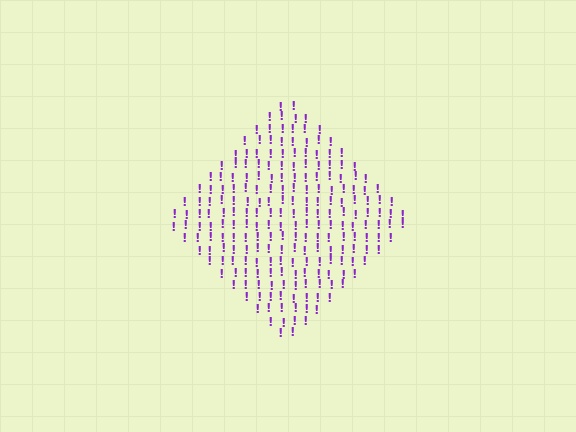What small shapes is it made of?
It is made of small exclamation marks.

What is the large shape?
The large shape is a diamond.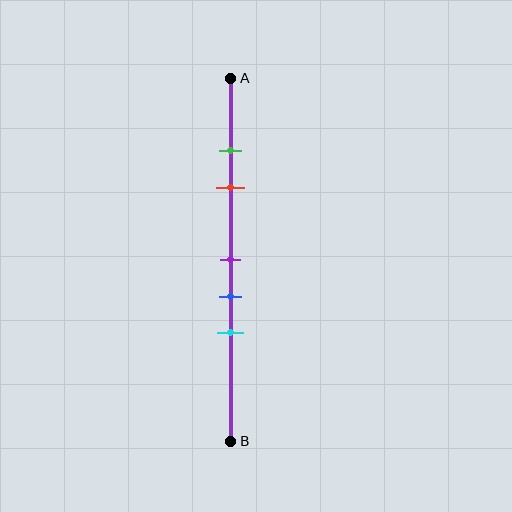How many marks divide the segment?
There are 5 marks dividing the segment.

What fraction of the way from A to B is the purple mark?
The purple mark is approximately 50% (0.5) of the way from A to B.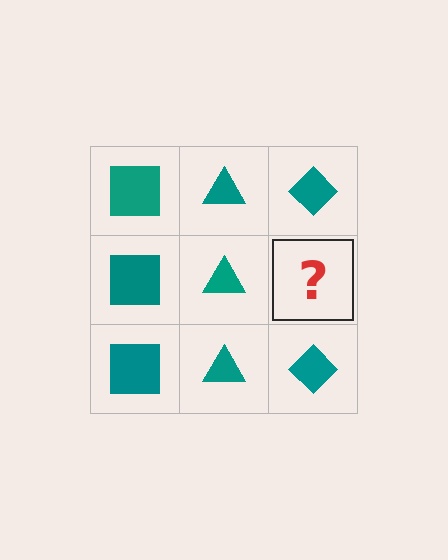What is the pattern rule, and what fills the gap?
The rule is that each column has a consistent shape. The gap should be filled with a teal diamond.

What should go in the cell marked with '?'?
The missing cell should contain a teal diamond.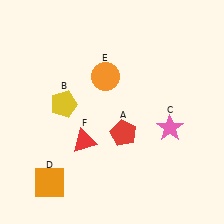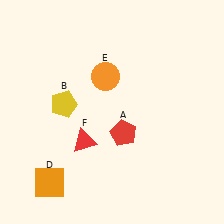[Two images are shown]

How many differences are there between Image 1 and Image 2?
There is 1 difference between the two images.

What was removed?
The pink star (C) was removed in Image 2.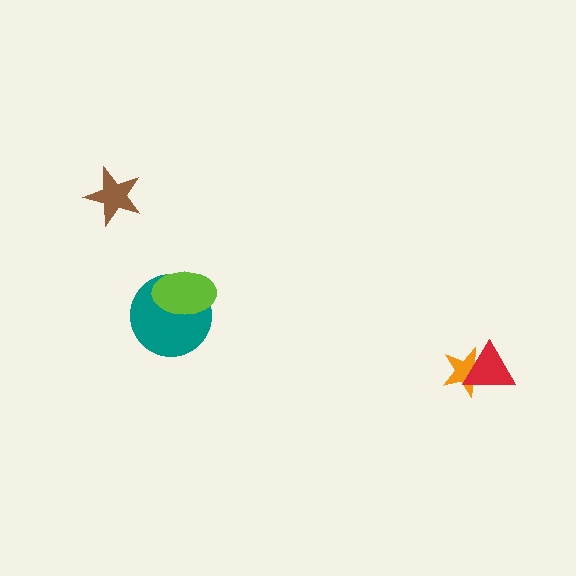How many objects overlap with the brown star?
0 objects overlap with the brown star.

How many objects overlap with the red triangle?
1 object overlaps with the red triangle.